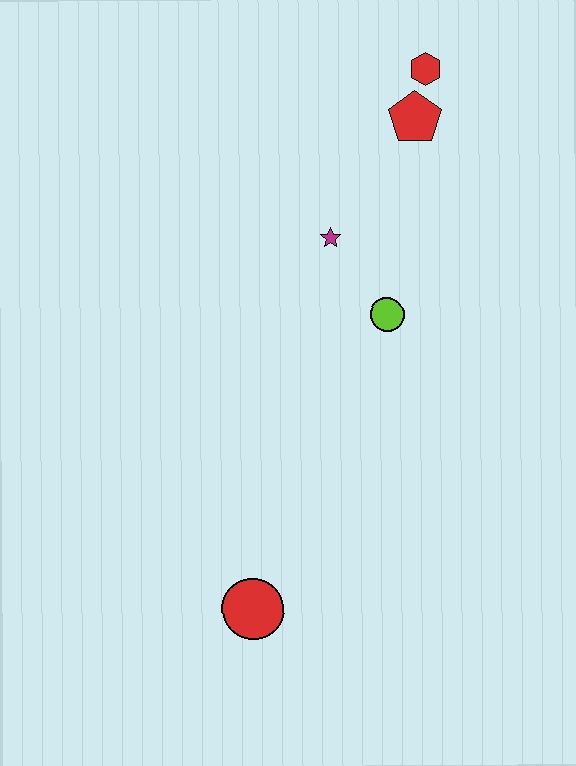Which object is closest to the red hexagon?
The red pentagon is closest to the red hexagon.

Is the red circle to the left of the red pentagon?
Yes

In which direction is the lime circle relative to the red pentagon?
The lime circle is below the red pentagon.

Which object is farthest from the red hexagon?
The red circle is farthest from the red hexagon.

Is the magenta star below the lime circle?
No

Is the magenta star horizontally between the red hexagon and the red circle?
Yes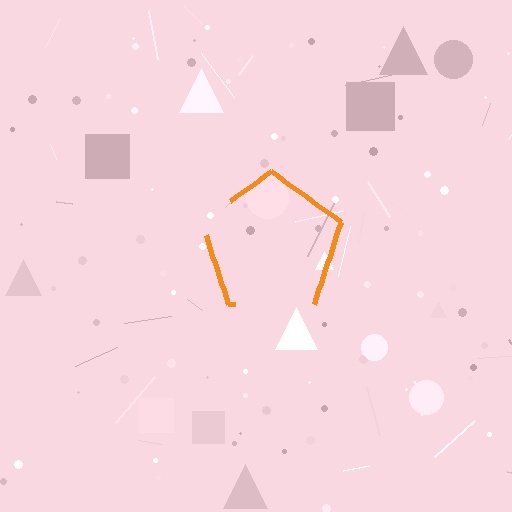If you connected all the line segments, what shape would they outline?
They would outline a pentagon.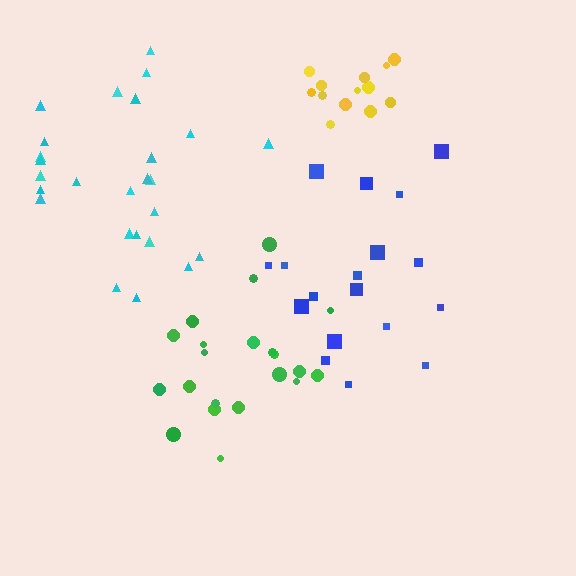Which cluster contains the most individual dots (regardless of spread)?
Cyan (26).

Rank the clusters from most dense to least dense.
yellow, green, cyan, blue.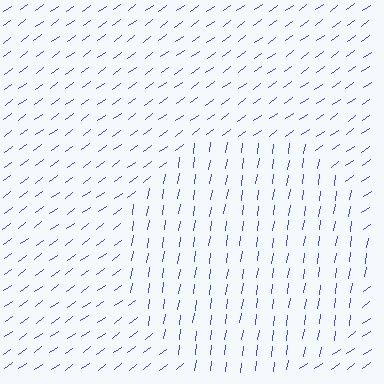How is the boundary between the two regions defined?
The boundary is defined purely by a change in line orientation (approximately 45 degrees difference). All lines are the same color and thickness.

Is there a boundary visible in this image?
Yes, there is a texture boundary formed by a change in line orientation.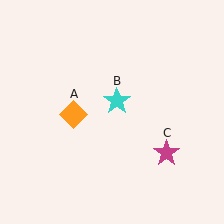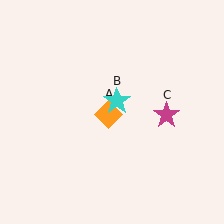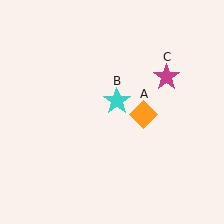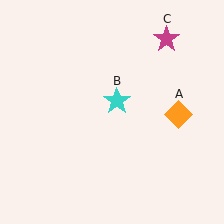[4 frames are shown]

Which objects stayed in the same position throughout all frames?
Cyan star (object B) remained stationary.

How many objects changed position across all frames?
2 objects changed position: orange diamond (object A), magenta star (object C).